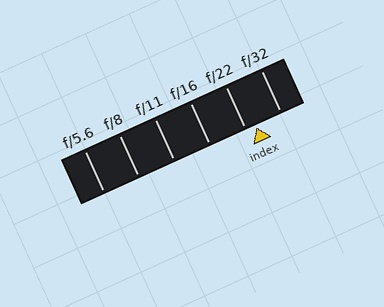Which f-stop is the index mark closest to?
The index mark is closest to f/22.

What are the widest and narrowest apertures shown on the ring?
The widest aperture shown is f/5.6 and the narrowest is f/32.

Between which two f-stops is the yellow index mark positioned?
The index mark is between f/22 and f/32.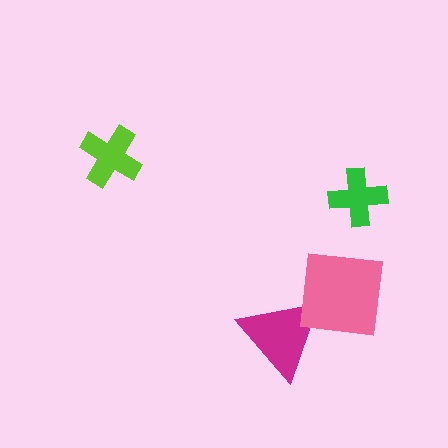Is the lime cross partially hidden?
No, no other shape covers it.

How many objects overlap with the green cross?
0 objects overlap with the green cross.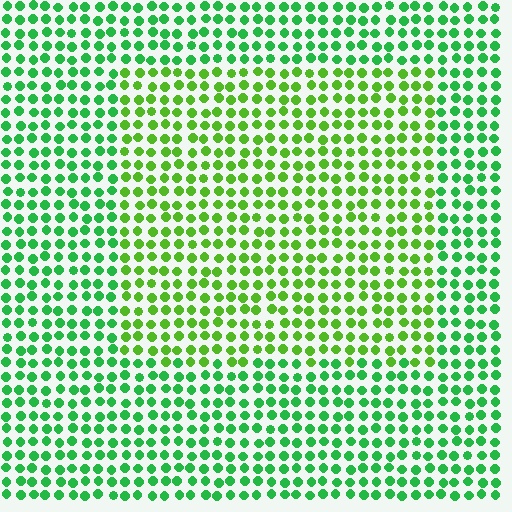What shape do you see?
I see a rectangle.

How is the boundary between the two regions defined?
The boundary is defined purely by a slight shift in hue (about 32 degrees). Spacing, size, and orientation are identical on both sides.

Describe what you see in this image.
The image is filled with small green elements in a uniform arrangement. A rectangle-shaped region is visible where the elements are tinted to a slightly different hue, forming a subtle color boundary.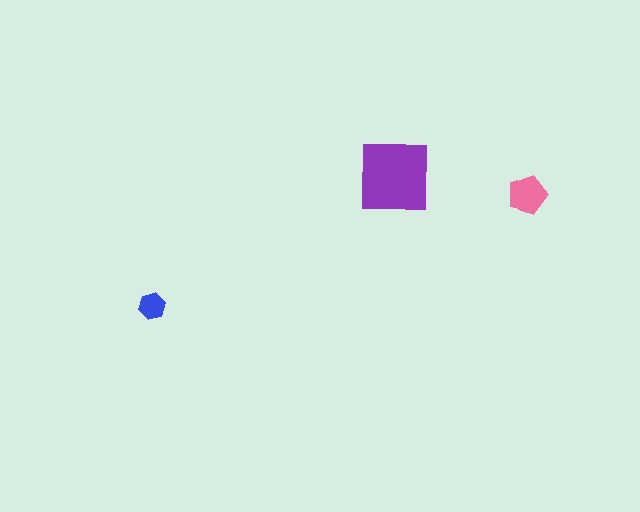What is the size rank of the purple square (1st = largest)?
1st.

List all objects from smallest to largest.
The blue hexagon, the pink pentagon, the purple square.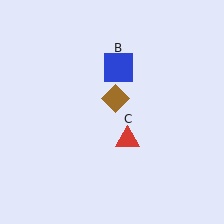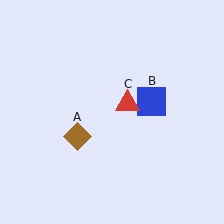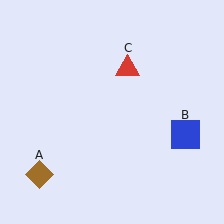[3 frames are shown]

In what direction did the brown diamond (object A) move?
The brown diamond (object A) moved down and to the left.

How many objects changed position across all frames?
3 objects changed position: brown diamond (object A), blue square (object B), red triangle (object C).